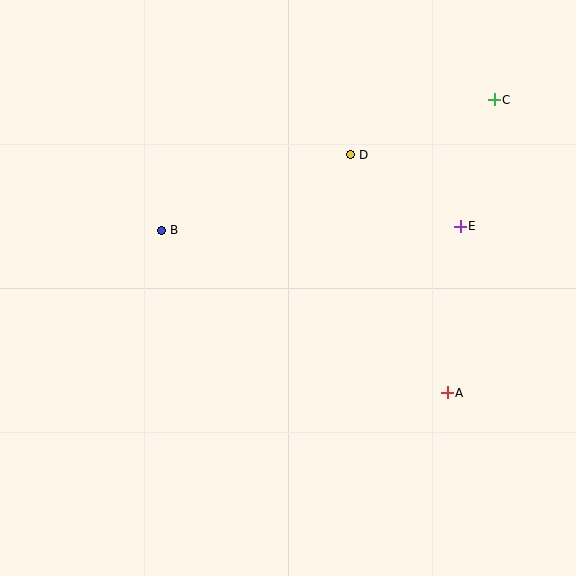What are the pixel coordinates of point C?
Point C is at (494, 100).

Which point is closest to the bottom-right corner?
Point A is closest to the bottom-right corner.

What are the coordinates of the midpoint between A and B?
The midpoint between A and B is at (305, 312).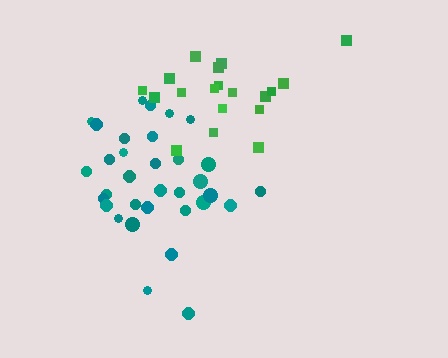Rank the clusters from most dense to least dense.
teal, green.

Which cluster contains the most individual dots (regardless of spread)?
Teal (33).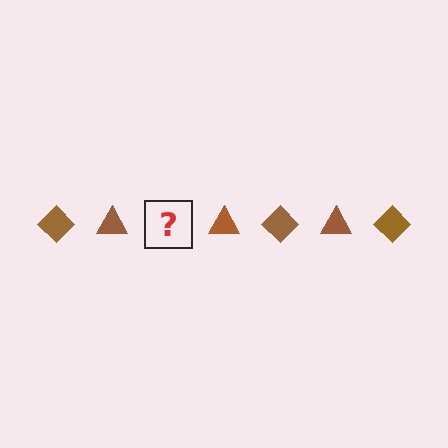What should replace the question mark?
The question mark should be replaced with a brown diamond.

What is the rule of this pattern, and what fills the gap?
The rule is that the pattern cycles through diamond, triangle shapes in brown. The gap should be filled with a brown diamond.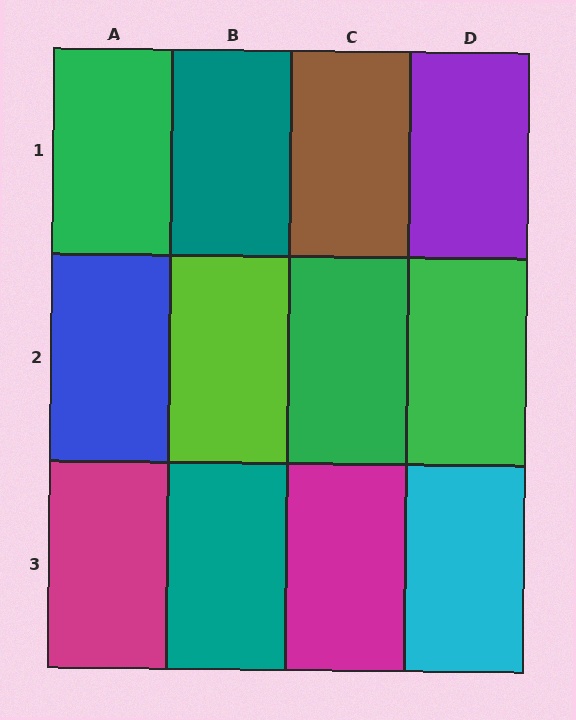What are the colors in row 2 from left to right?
Blue, lime, green, green.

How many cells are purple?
1 cell is purple.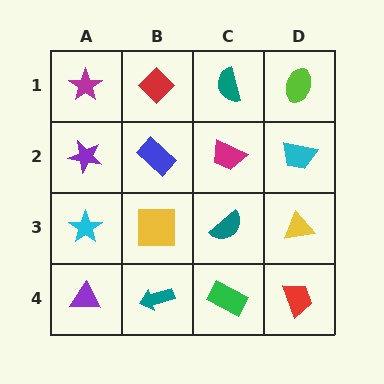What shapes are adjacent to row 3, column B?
A blue rectangle (row 2, column B), a teal arrow (row 4, column B), a cyan star (row 3, column A), a teal semicircle (row 3, column C).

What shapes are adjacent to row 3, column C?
A magenta trapezoid (row 2, column C), a green rectangle (row 4, column C), a yellow square (row 3, column B), a yellow triangle (row 3, column D).